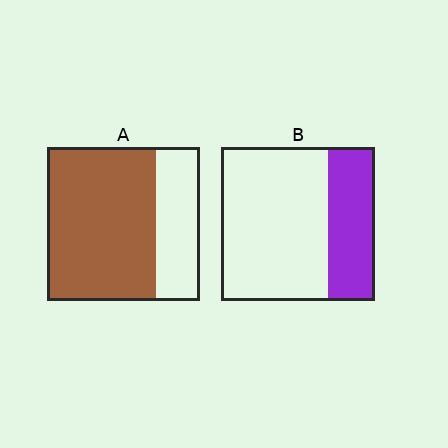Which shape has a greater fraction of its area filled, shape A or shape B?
Shape A.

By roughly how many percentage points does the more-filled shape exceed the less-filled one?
By roughly 40 percentage points (A over B).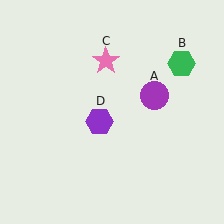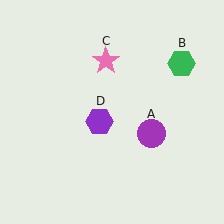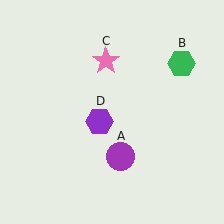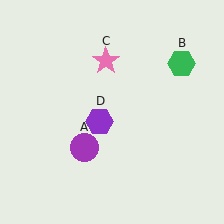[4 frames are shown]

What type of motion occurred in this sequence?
The purple circle (object A) rotated clockwise around the center of the scene.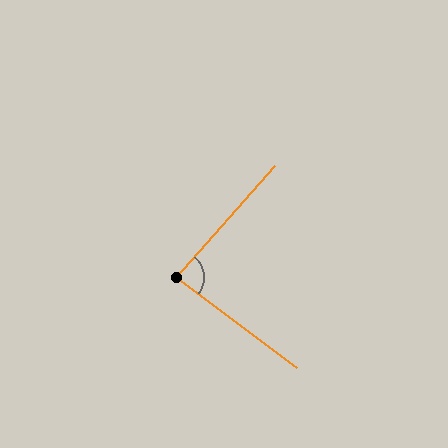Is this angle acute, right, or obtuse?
It is approximately a right angle.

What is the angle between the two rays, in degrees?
Approximately 85 degrees.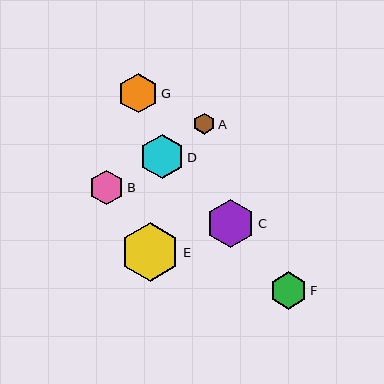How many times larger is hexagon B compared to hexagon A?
Hexagon B is approximately 1.7 times the size of hexagon A.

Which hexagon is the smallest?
Hexagon A is the smallest with a size of approximately 21 pixels.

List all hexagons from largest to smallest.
From largest to smallest: E, C, D, G, F, B, A.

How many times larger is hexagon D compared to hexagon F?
Hexagon D is approximately 1.2 times the size of hexagon F.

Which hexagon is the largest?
Hexagon E is the largest with a size of approximately 59 pixels.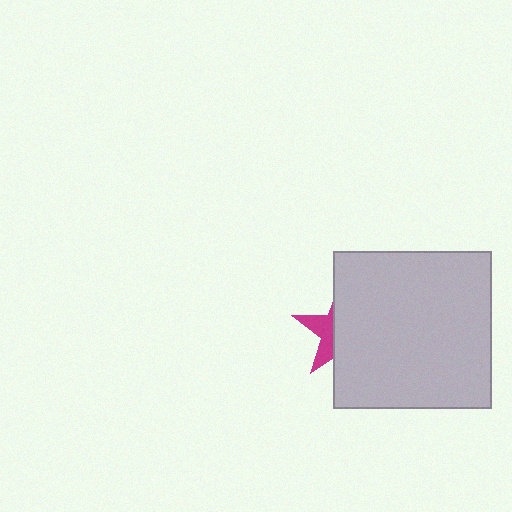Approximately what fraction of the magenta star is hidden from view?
Roughly 66% of the magenta star is hidden behind the light gray square.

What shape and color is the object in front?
The object in front is a light gray square.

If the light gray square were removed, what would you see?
You would see the complete magenta star.